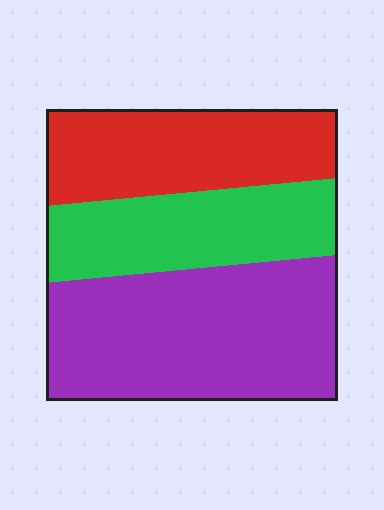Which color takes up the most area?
Purple, at roughly 45%.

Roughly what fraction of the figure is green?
Green covers about 25% of the figure.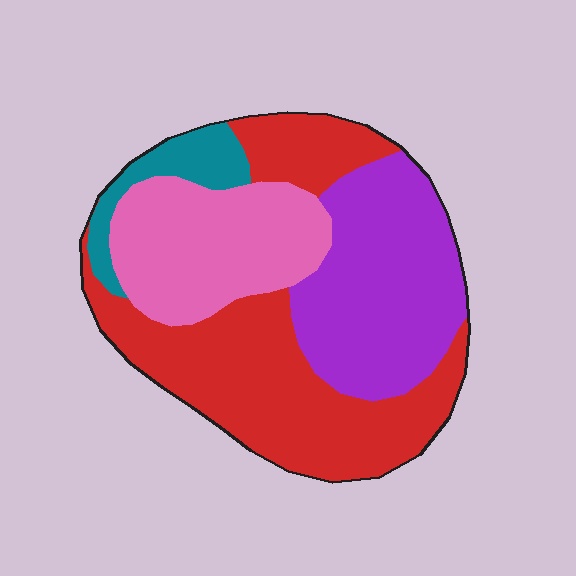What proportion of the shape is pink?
Pink covers 23% of the shape.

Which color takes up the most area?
Red, at roughly 40%.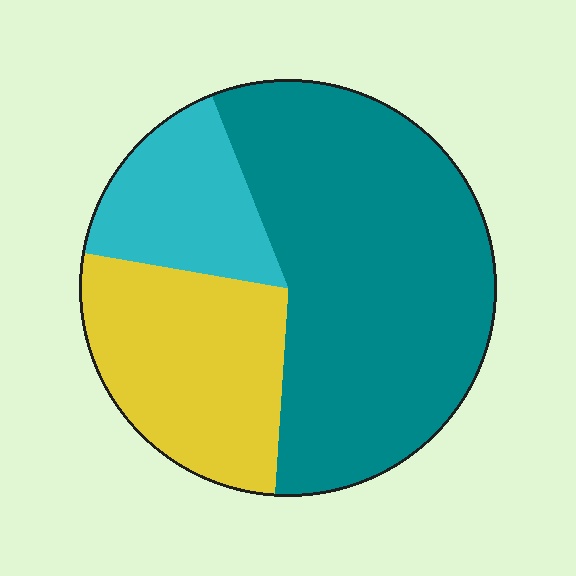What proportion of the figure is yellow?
Yellow takes up about one quarter (1/4) of the figure.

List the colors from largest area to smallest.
From largest to smallest: teal, yellow, cyan.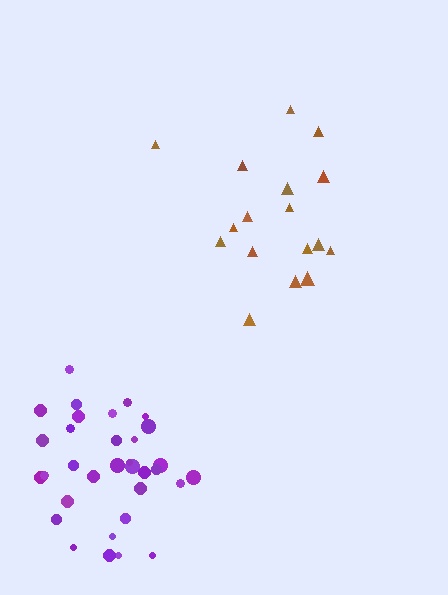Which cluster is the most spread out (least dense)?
Brown.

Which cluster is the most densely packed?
Purple.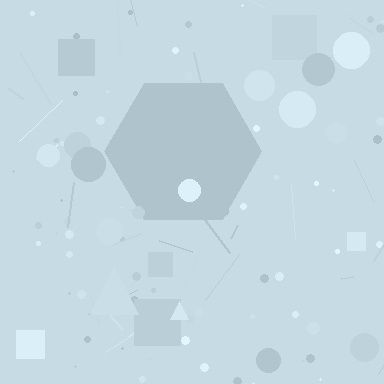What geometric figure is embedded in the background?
A hexagon is embedded in the background.